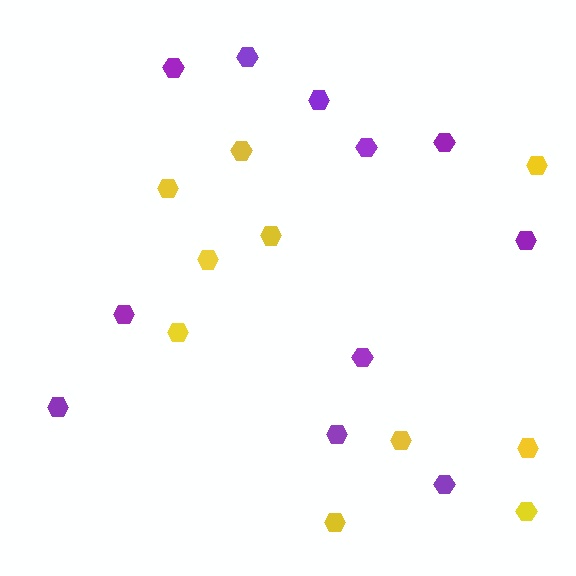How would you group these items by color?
There are 2 groups: one group of yellow hexagons (10) and one group of purple hexagons (11).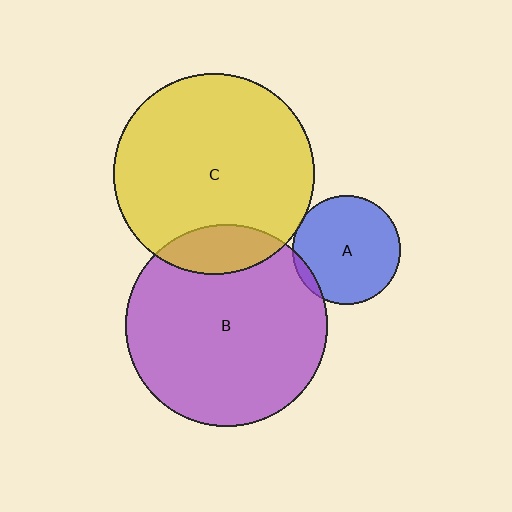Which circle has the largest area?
Circle B (purple).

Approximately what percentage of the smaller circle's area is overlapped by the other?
Approximately 5%.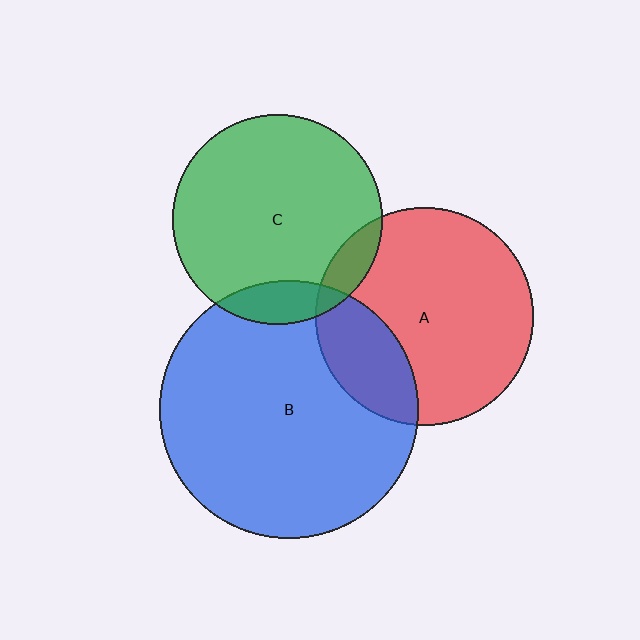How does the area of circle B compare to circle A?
Approximately 1.4 times.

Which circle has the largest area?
Circle B (blue).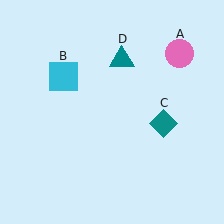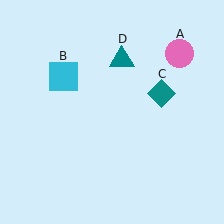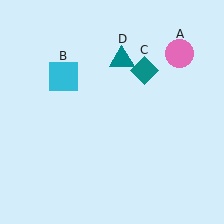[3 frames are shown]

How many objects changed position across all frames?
1 object changed position: teal diamond (object C).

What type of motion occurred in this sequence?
The teal diamond (object C) rotated counterclockwise around the center of the scene.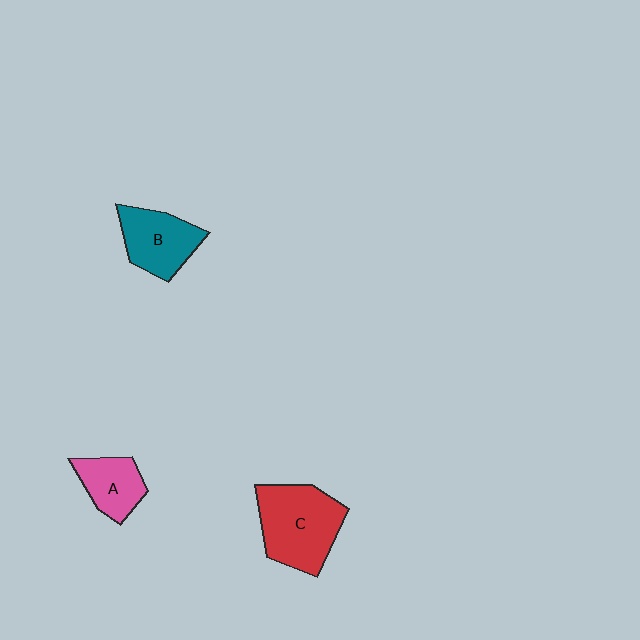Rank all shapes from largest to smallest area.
From largest to smallest: C (red), B (teal), A (pink).